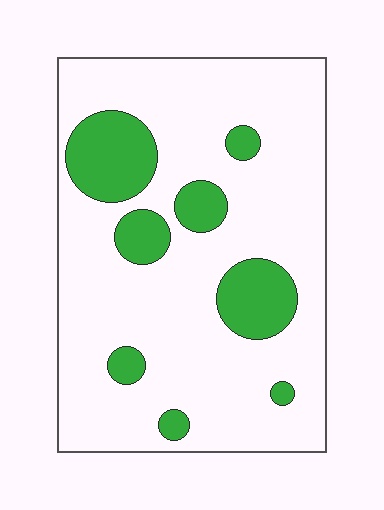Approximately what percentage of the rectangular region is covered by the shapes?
Approximately 20%.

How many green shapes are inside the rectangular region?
8.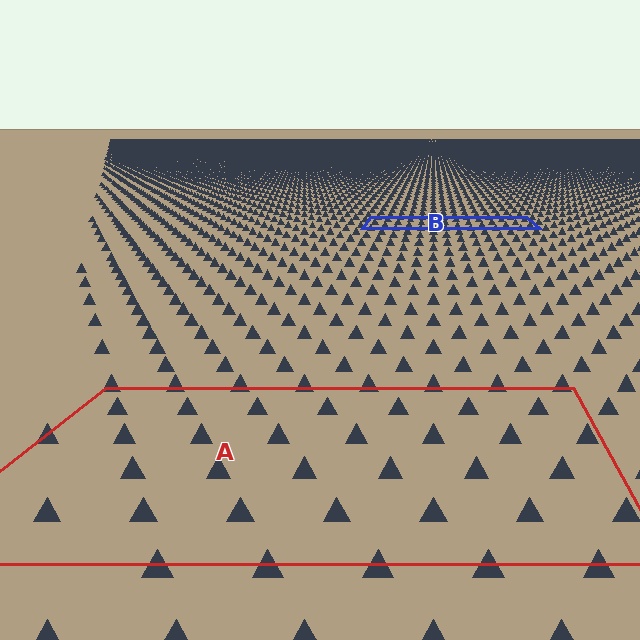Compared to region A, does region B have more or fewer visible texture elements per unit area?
Region B has more texture elements per unit area — they are packed more densely because it is farther away.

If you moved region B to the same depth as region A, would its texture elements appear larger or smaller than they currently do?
They would appear larger. At a closer depth, the same texture elements are projected at a bigger on-screen size.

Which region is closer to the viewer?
Region A is closer. The texture elements there are larger and more spread out.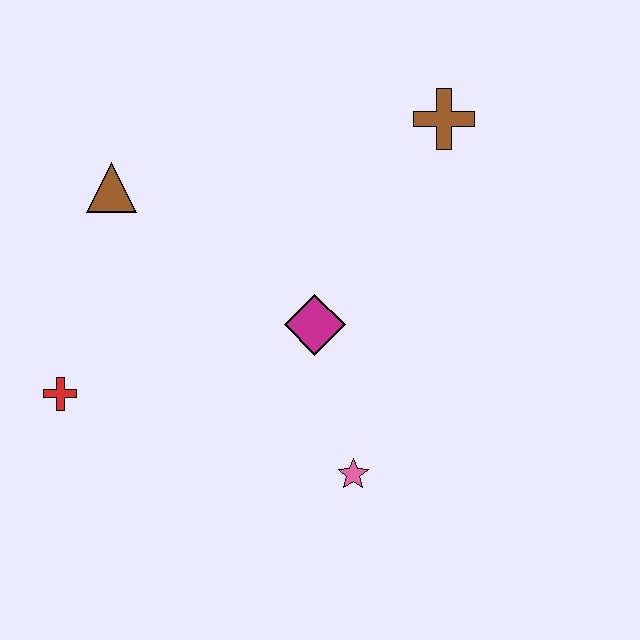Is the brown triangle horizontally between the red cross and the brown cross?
Yes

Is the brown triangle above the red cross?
Yes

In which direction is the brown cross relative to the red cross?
The brown cross is to the right of the red cross.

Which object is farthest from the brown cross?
The red cross is farthest from the brown cross.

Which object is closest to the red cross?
The brown triangle is closest to the red cross.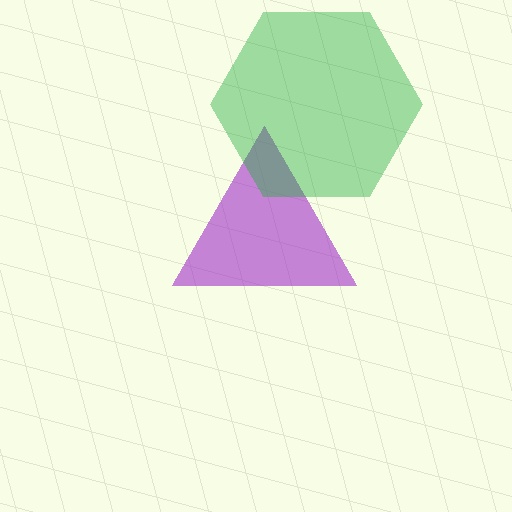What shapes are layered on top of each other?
The layered shapes are: a purple triangle, a green hexagon.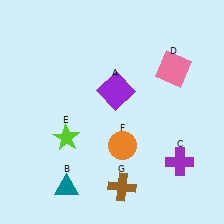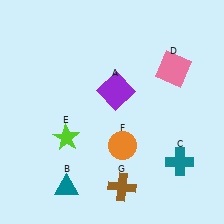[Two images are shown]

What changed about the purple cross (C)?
In Image 1, C is purple. In Image 2, it changed to teal.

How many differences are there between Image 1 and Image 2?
There is 1 difference between the two images.